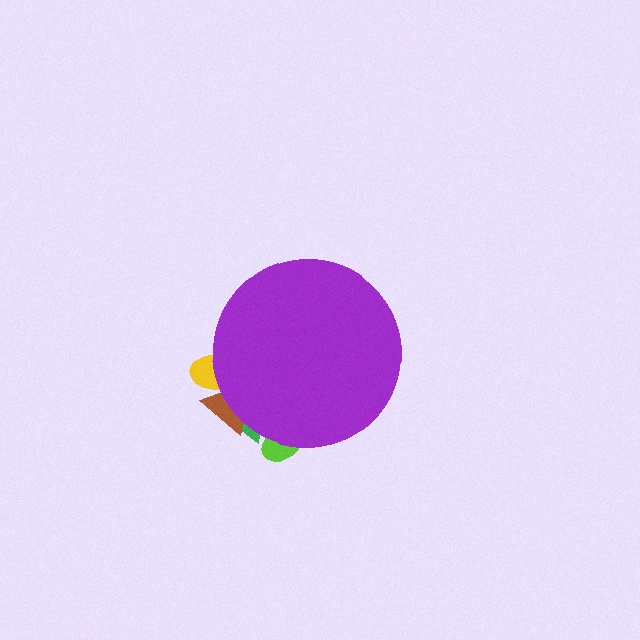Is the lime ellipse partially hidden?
Yes, the lime ellipse is partially hidden behind the purple circle.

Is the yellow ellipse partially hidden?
Yes, the yellow ellipse is partially hidden behind the purple circle.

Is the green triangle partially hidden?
Yes, the green triangle is partially hidden behind the purple circle.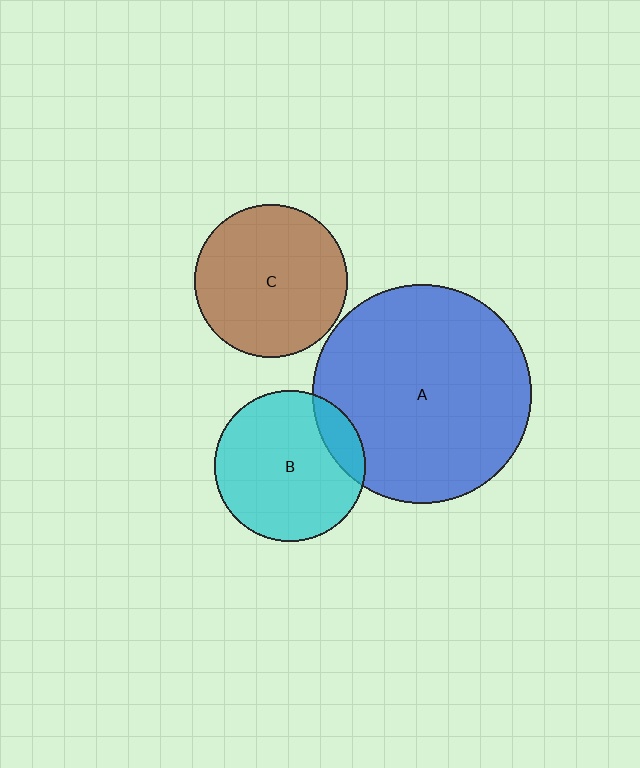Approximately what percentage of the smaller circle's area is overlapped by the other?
Approximately 15%.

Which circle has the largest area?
Circle A (blue).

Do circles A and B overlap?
Yes.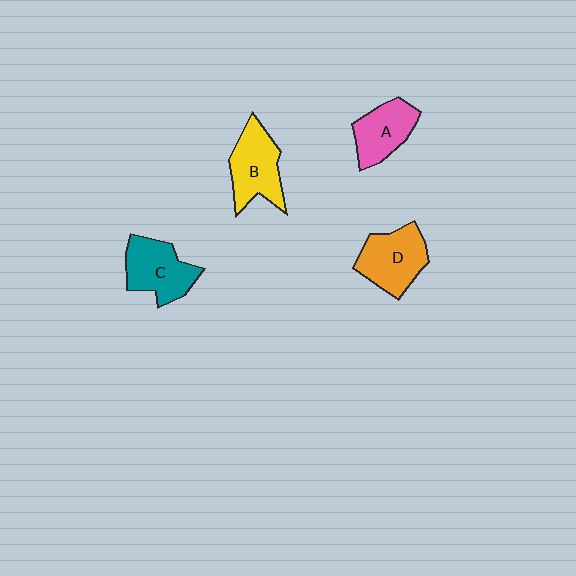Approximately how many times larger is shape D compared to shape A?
Approximately 1.2 times.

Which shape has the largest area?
Shape D (orange).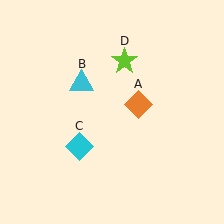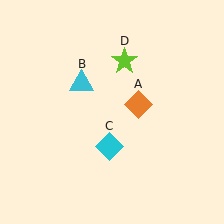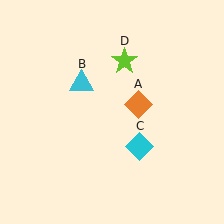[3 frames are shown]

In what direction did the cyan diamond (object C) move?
The cyan diamond (object C) moved right.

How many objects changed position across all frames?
1 object changed position: cyan diamond (object C).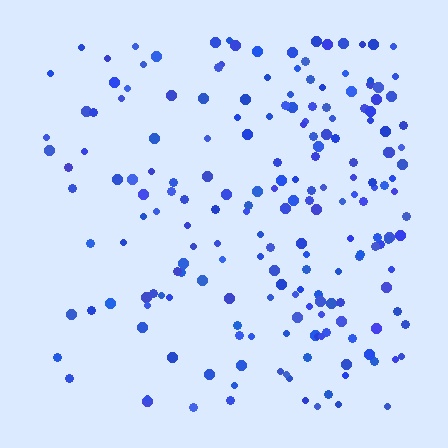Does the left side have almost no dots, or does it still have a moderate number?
Still a moderate number, just noticeably fewer than the right.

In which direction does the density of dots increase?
From left to right, with the right side densest.